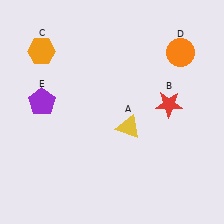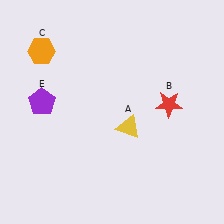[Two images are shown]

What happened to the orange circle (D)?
The orange circle (D) was removed in Image 2. It was in the top-right area of Image 1.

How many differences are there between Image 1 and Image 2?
There is 1 difference between the two images.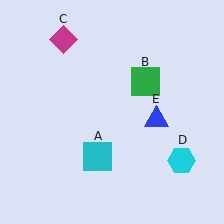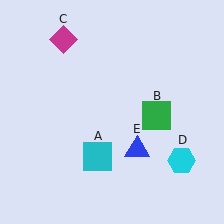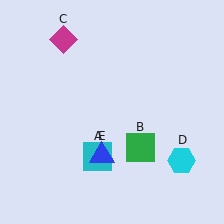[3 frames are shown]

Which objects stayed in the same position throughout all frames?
Cyan square (object A) and magenta diamond (object C) and cyan hexagon (object D) remained stationary.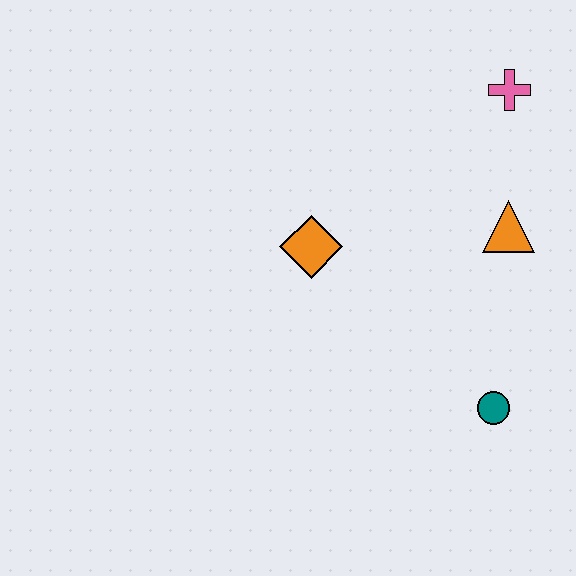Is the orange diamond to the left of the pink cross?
Yes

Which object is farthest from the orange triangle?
The orange diamond is farthest from the orange triangle.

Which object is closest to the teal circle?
The orange triangle is closest to the teal circle.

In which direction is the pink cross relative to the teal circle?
The pink cross is above the teal circle.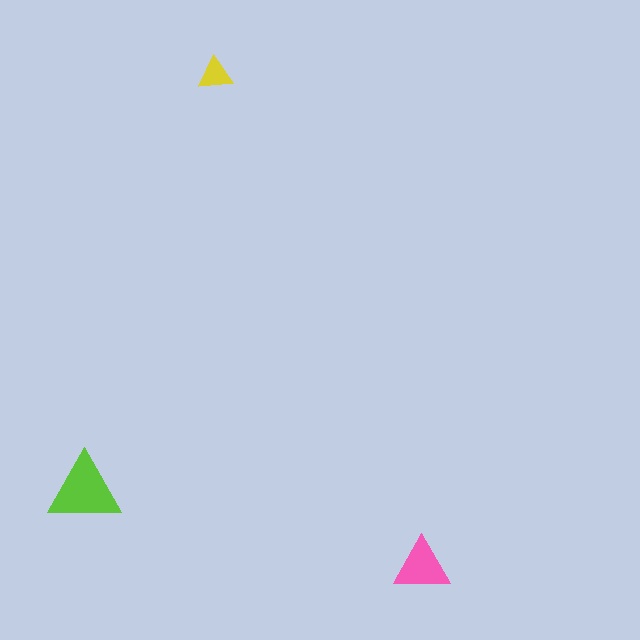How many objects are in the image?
There are 3 objects in the image.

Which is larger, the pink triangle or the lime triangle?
The lime one.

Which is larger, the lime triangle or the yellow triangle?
The lime one.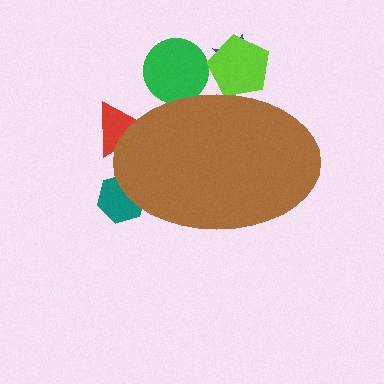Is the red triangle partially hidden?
Yes, the red triangle is partially hidden behind the brown ellipse.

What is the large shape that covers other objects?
A brown ellipse.